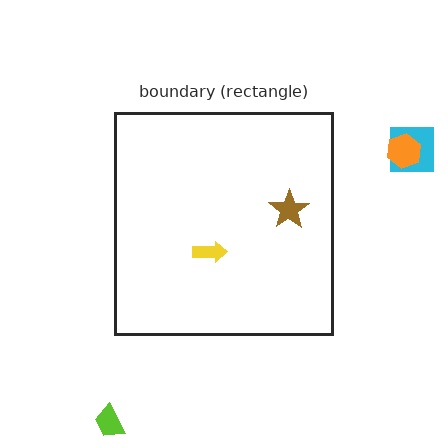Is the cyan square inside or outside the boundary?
Outside.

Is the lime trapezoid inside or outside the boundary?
Outside.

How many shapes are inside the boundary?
2 inside, 3 outside.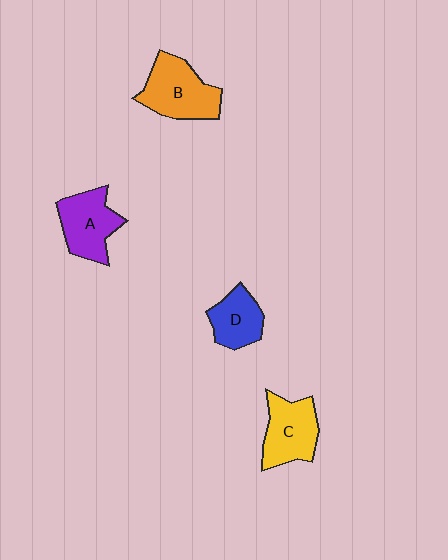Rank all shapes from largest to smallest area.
From largest to smallest: B (orange), C (yellow), A (purple), D (blue).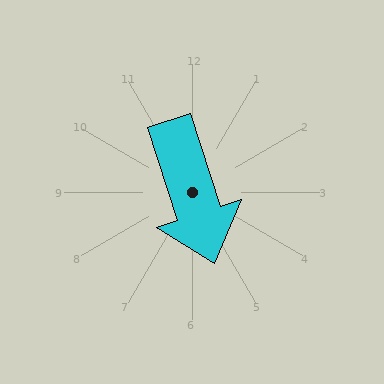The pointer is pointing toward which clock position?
Roughly 5 o'clock.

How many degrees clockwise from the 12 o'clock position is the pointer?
Approximately 162 degrees.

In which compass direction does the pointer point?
South.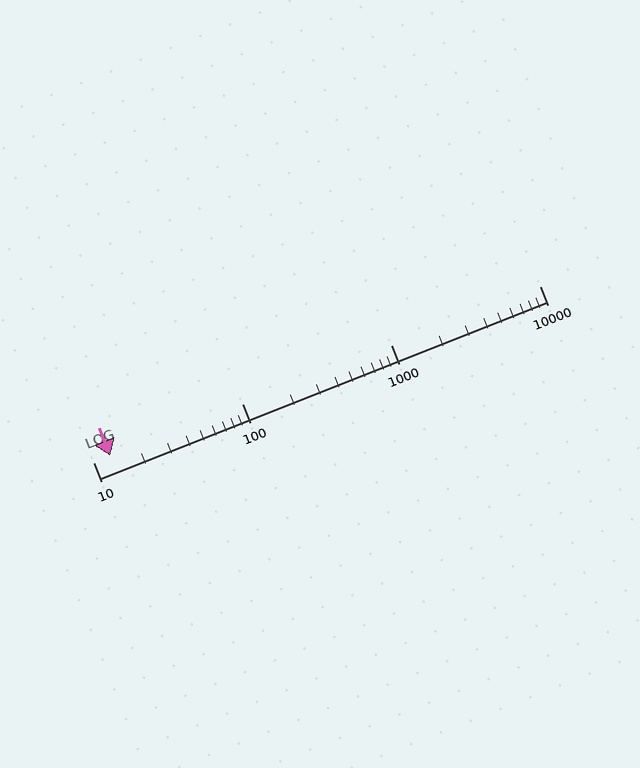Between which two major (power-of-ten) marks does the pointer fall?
The pointer is between 10 and 100.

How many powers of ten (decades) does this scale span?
The scale spans 3 decades, from 10 to 10000.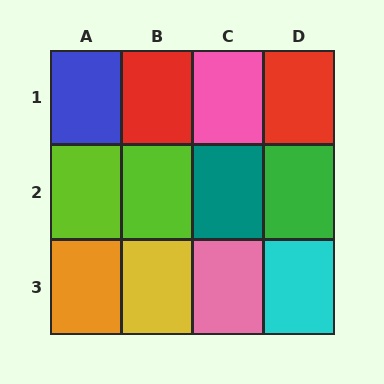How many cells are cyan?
1 cell is cyan.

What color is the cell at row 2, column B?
Lime.